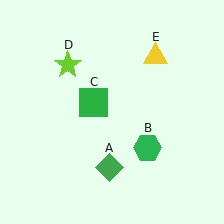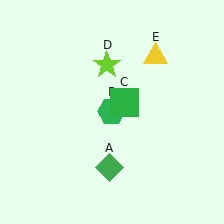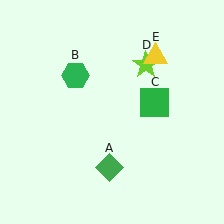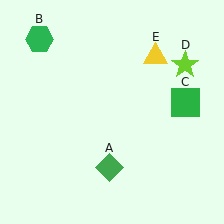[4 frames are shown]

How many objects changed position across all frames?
3 objects changed position: green hexagon (object B), green square (object C), lime star (object D).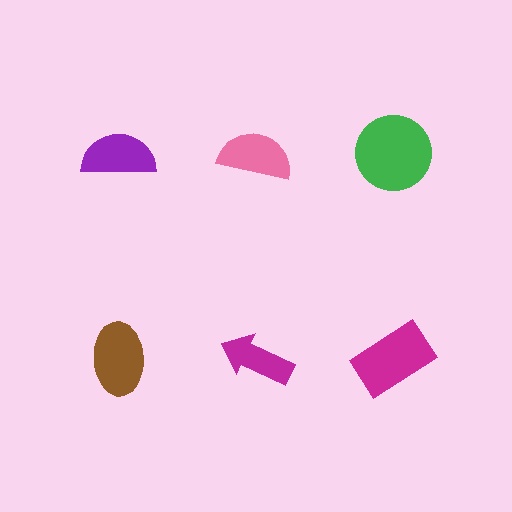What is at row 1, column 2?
A pink semicircle.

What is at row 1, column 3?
A green circle.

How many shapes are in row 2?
3 shapes.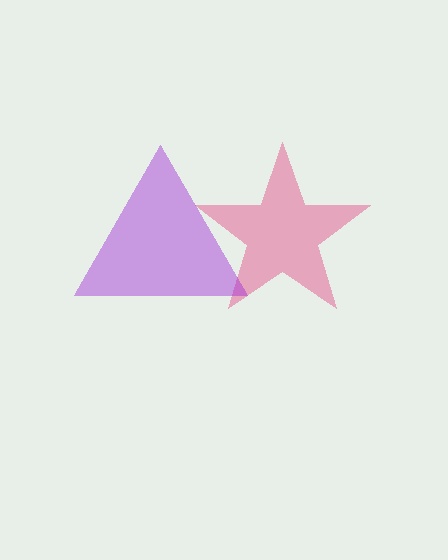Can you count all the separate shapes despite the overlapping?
Yes, there are 2 separate shapes.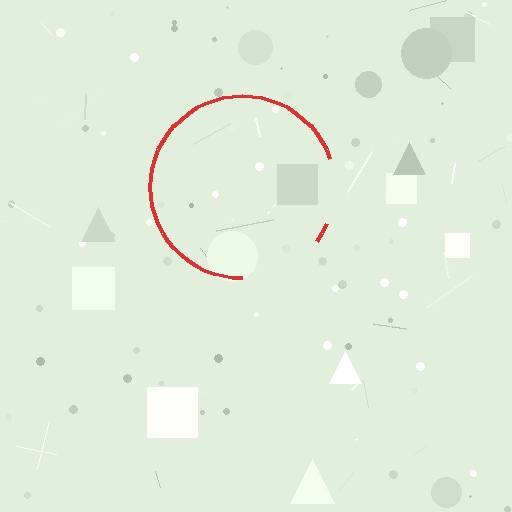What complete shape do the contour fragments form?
The contour fragments form a circle.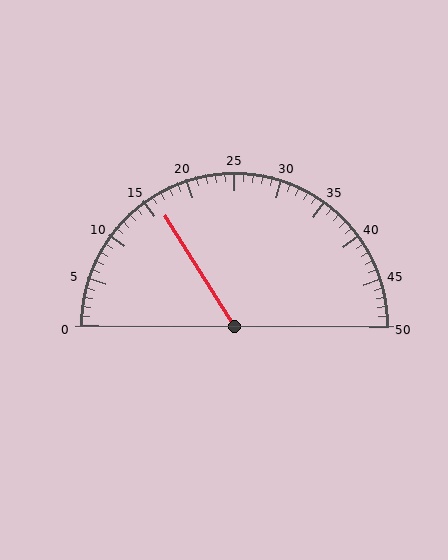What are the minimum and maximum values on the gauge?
The gauge ranges from 0 to 50.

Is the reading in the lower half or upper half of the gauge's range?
The reading is in the lower half of the range (0 to 50).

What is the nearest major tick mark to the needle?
The nearest major tick mark is 15.